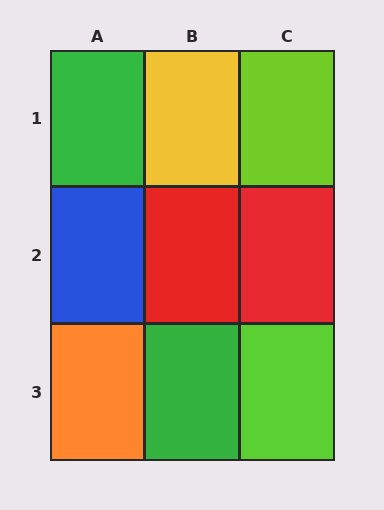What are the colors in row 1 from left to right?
Green, yellow, lime.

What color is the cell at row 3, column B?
Green.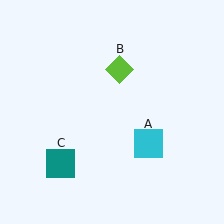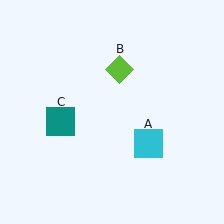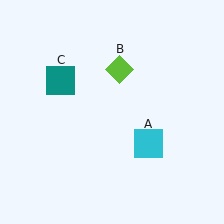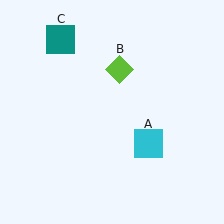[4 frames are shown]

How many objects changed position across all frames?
1 object changed position: teal square (object C).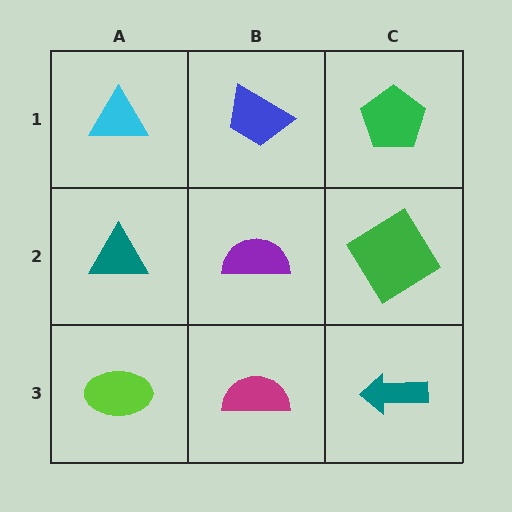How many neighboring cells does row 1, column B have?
3.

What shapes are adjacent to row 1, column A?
A teal triangle (row 2, column A), a blue trapezoid (row 1, column B).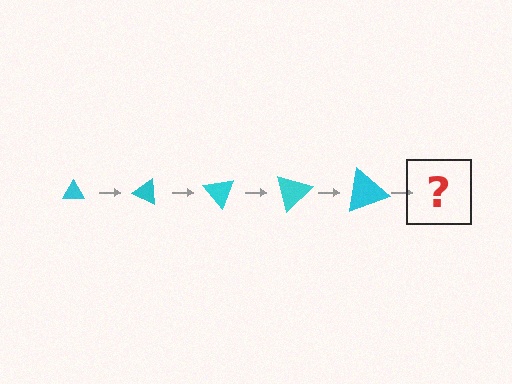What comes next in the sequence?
The next element should be a triangle, larger than the previous one and rotated 125 degrees from the start.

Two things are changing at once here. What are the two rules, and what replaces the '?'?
The two rules are that the triangle grows larger each step and it rotates 25 degrees each step. The '?' should be a triangle, larger than the previous one and rotated 125 degrees from the start.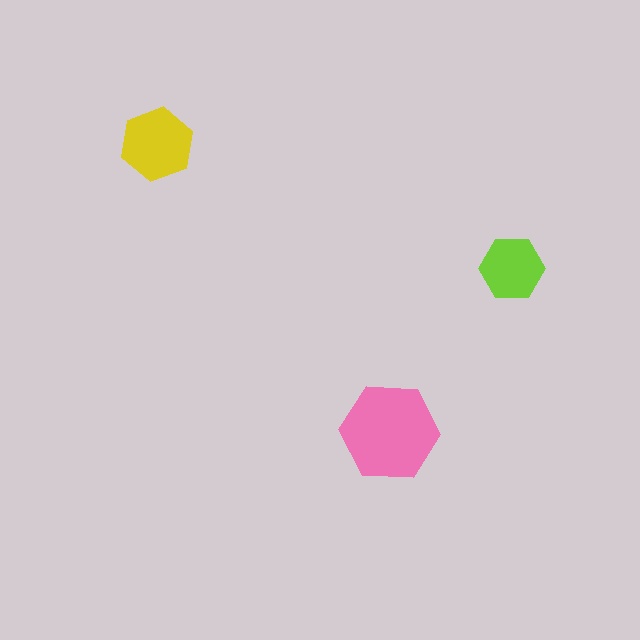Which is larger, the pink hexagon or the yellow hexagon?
The pink one.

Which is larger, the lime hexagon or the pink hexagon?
The pink one.